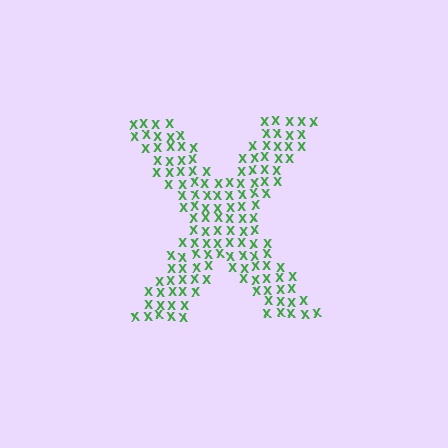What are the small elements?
The small elements are letter X's.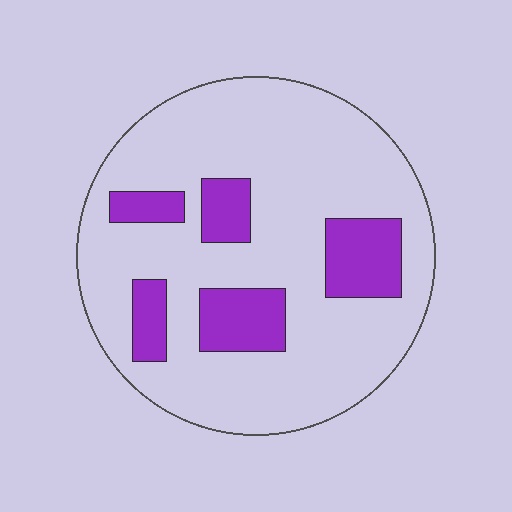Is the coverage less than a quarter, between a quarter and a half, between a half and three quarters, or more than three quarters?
Less than a quarter.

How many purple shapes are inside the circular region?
5.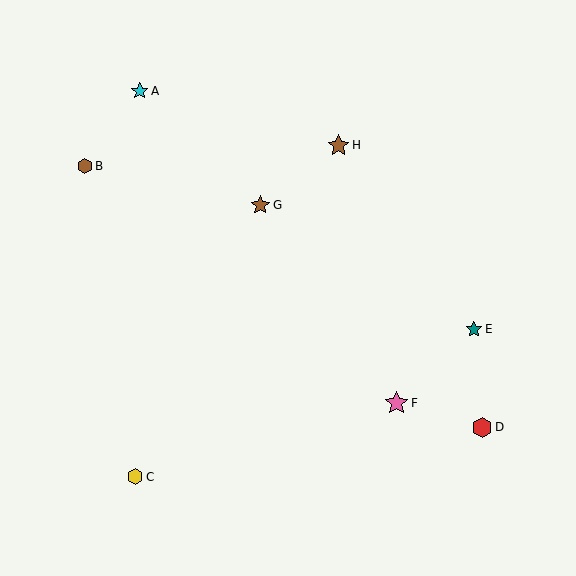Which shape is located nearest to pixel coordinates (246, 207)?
The brown star (labeled G) at (260, 205) is nearest to that location.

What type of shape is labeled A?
Shape A is a cyan star.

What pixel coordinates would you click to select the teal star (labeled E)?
Click at (474, 329) to select the teal star E.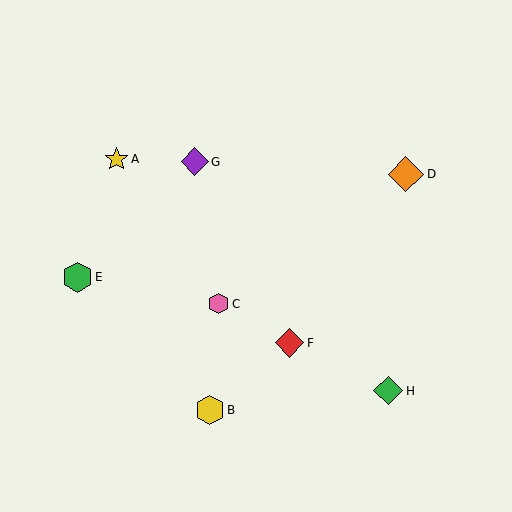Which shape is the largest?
The orange diamond (labeled D) is the largest.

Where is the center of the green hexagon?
The center of the green hexagon is at (77, 277).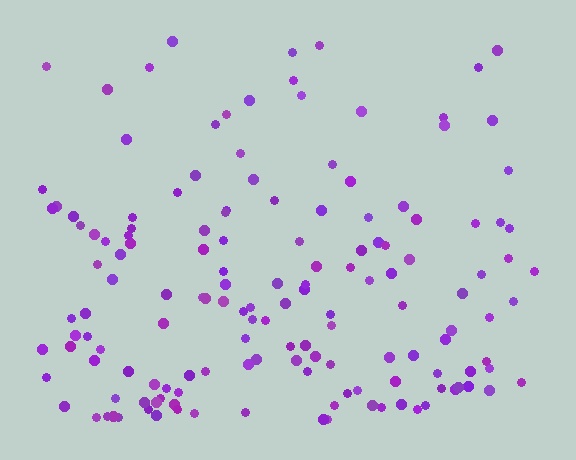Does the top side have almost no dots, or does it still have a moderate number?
Still a moderate number, just noticeably fewer than the bottom.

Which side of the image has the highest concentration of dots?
The bottom.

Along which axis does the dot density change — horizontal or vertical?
Vertical.